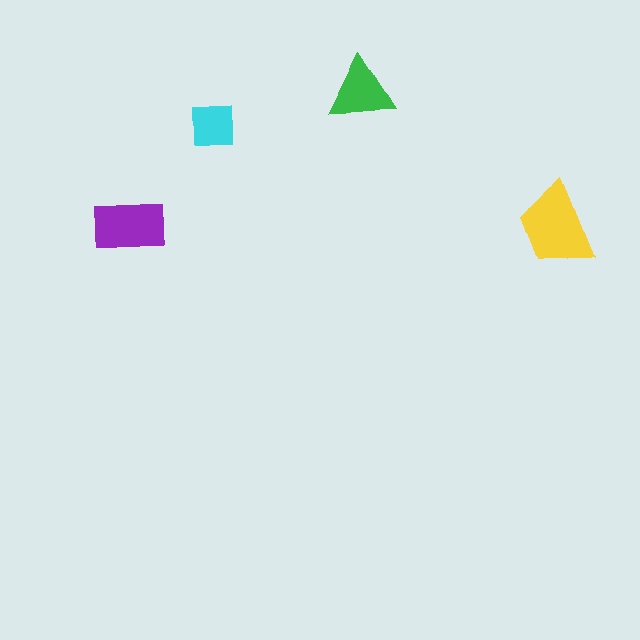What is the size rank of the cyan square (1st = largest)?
4th.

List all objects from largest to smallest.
The yellow trapezoid, the purple rectangle, the green triangle, the cyan square.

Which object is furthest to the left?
The purple rectangle is leftmost.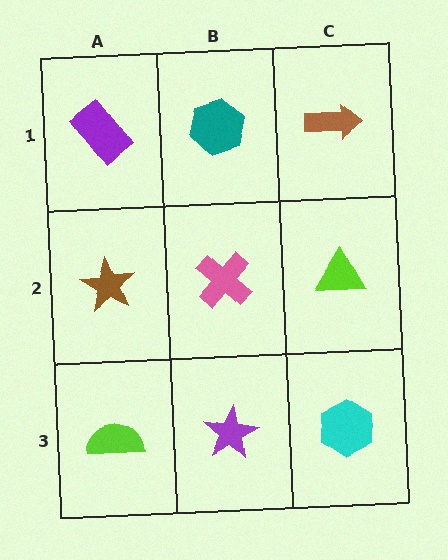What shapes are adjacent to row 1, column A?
A brown star (row 2, column A), a teal hexagon (row 1, column B).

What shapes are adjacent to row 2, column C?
A brown arrow (row 1, column C), a cyan hexagon (row 3, column C), a pink cross (row 2, column B).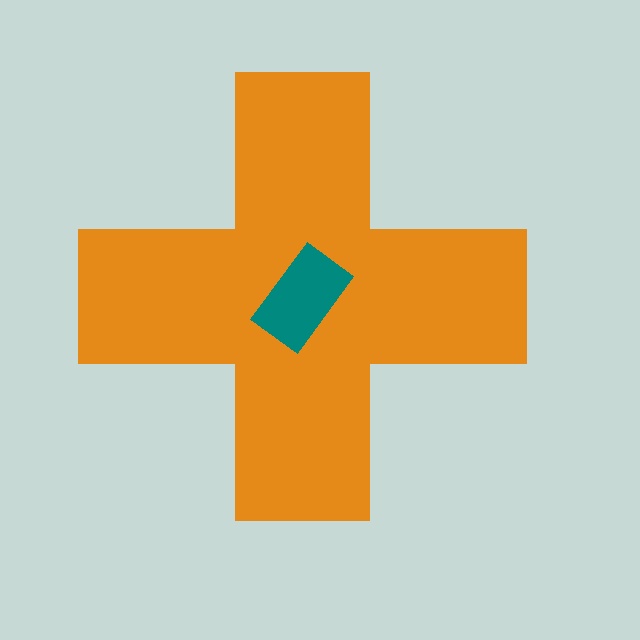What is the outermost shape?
The orange cross.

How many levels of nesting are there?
2.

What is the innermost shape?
The teal rectangle.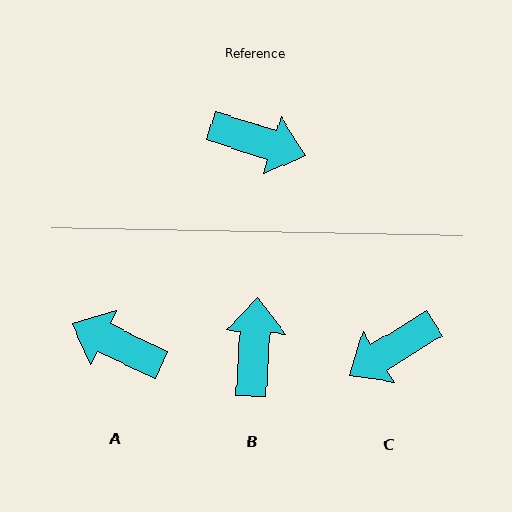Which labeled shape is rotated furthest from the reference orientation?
A, about 172 degrees away.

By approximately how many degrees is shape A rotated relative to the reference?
Approximately 172 degrees counter-clockwise.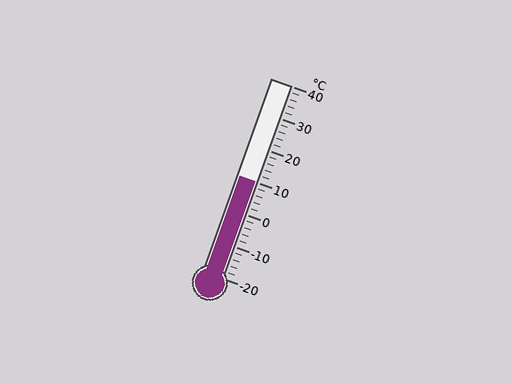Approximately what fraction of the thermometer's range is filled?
The thermometer is filled to approximately 50% of its range.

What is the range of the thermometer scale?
The thermometer scale ranges from -20°C to 40°C.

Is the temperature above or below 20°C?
The temperature is below 20°C.